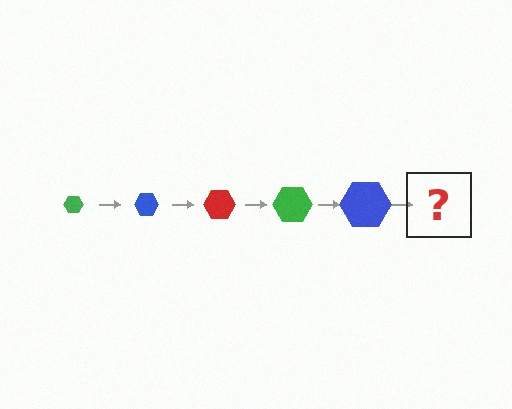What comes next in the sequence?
The next element should be a red hexagon, larger than the previous one.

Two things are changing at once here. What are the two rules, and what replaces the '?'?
The two rules are that the hexagon grows larger each step and the color cycles through green, blue, and red. The '?' should be a red hexagon, larger than the previous one.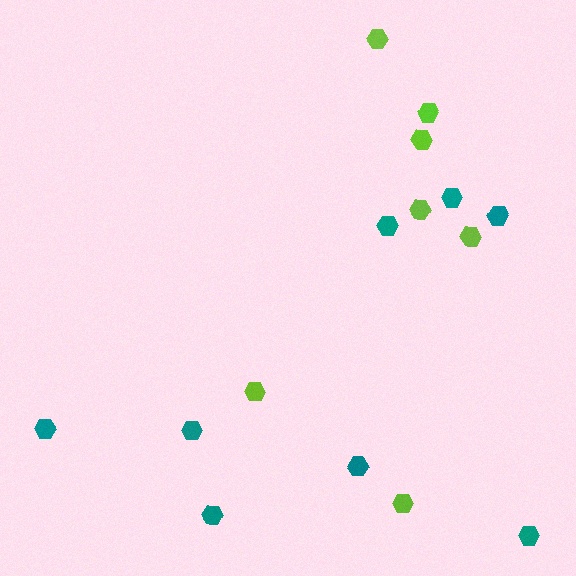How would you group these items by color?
There are 2 groups: one group of teal hexagons (8) and one group of lime hexagons (7).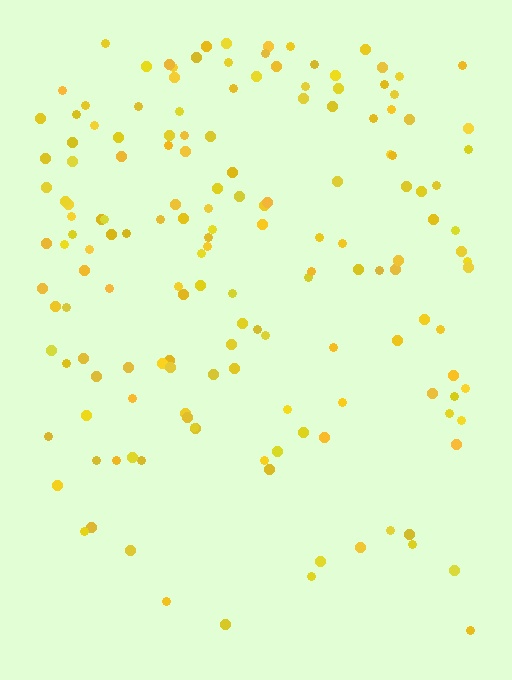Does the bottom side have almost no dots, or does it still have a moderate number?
Still a moderate number, just noticeably fewer than the top.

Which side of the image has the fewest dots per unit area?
The bottom.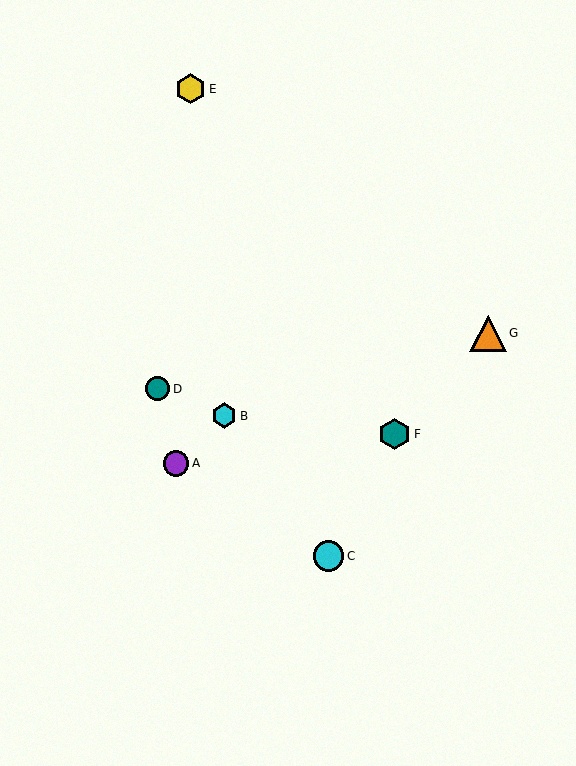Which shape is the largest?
The orange triangle (labeled G) is the largest.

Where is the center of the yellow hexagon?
The center of the yellow hexagon is at (191, 89).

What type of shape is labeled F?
Shape F is a teal hexagon.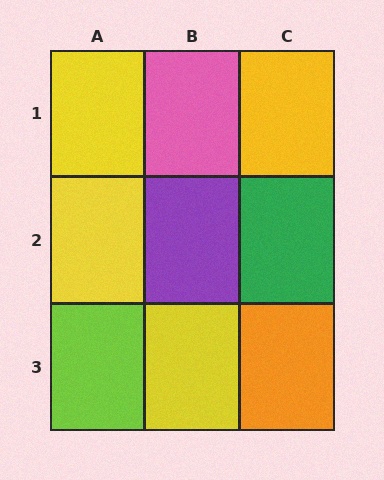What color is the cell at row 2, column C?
Green.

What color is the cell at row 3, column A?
Lime.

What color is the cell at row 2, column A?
Yellow.